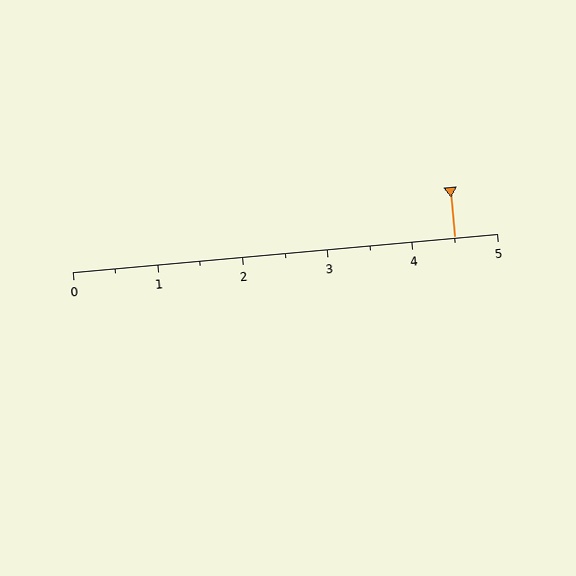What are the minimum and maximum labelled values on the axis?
The axis runs from 0 to 5.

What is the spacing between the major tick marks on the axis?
The major ticks are spaced 1 apart.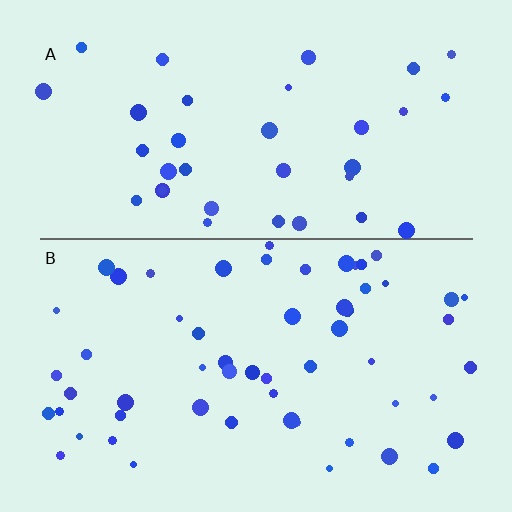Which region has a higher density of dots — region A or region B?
B (the bottom).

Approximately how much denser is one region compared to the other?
Approximately 1.6× — region B over region A.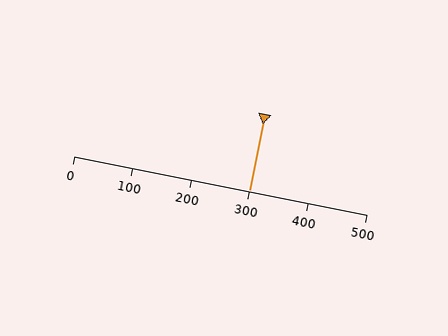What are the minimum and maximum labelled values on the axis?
The axis runs from 0 to 500.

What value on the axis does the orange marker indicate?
The marker indicates approximately 300.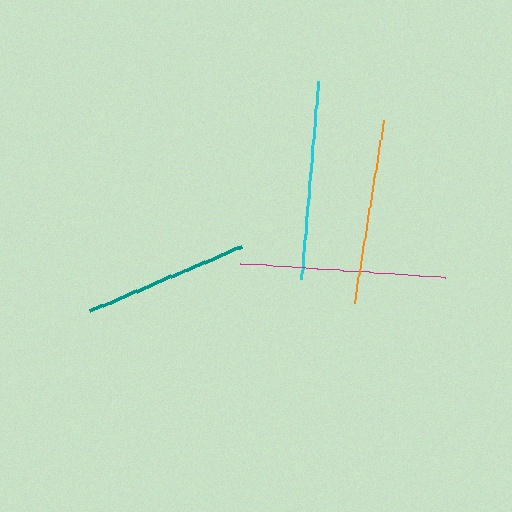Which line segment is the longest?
The magenta line is the longest at approximately 206 pixels.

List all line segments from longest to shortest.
From longest to shortest: magenta, cyan, orange, teal.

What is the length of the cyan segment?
The cyan segment is approximately 199 pixels long.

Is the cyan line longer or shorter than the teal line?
The cyan line is longer than the teal line.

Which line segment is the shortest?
The teal line is the shortest at approximately 166 pixels.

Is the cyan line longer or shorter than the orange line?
The cyan line is longer than the orange line.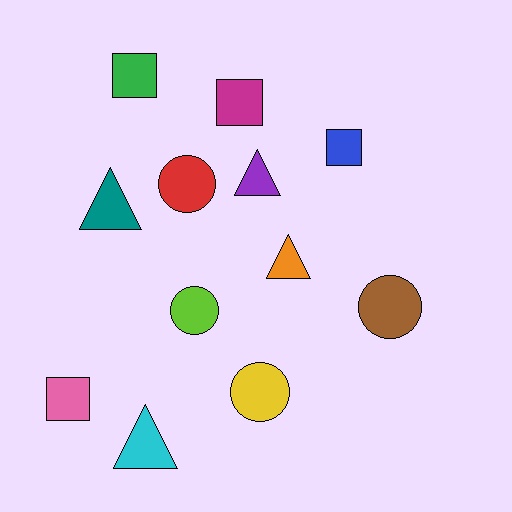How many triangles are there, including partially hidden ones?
There are 4 triangles.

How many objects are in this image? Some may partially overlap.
There are 12 objects.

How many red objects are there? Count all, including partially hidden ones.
There is 1 red object.